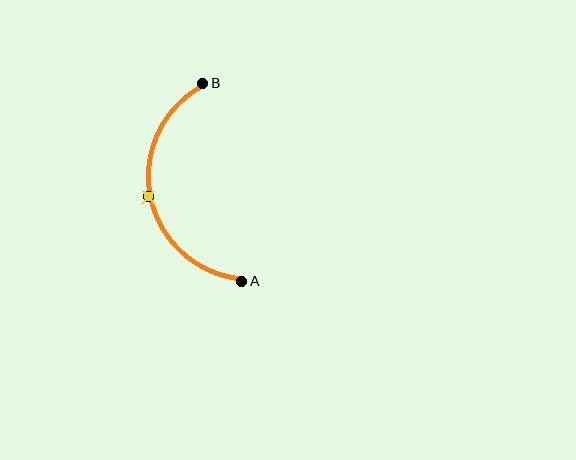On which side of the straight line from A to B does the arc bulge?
The arc bulges to the left of the straight line connecting A and B.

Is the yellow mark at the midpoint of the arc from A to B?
Yes. The yellow mark lies on the arc at equal arc-length from both A and B — it is the arc midpoint.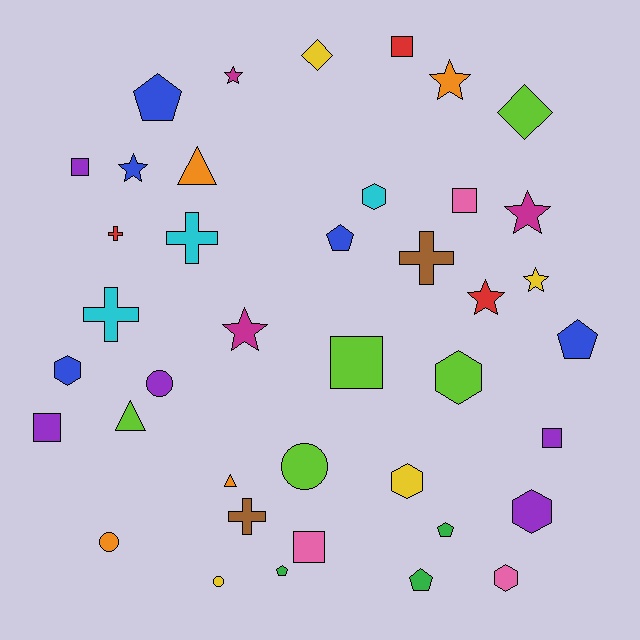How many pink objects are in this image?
There are 3 pink objects.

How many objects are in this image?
There are 40 objects.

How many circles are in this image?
There are 4 circles.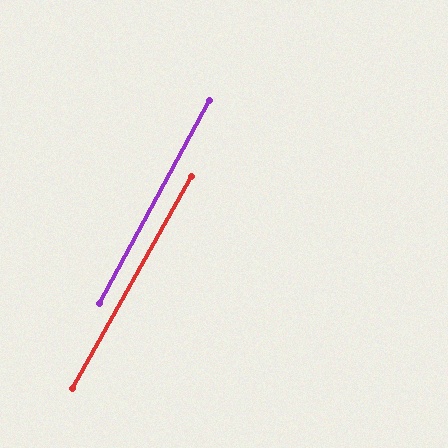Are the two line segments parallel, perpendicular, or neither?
Parallel — their directions differ by only 0.7°.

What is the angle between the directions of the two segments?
Approximately 1 degree.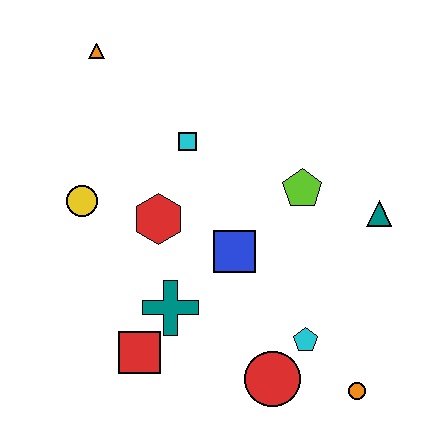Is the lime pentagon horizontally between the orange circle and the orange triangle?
Yes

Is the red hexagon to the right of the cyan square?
No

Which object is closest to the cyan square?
The red hexagon is closest to the cyan square.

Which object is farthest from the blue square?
The orange triangle is farthest from the blue square.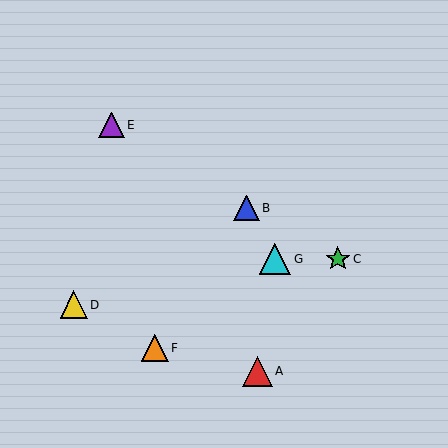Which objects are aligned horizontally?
Objects C, G are aligned horizontally.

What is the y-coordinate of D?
Object D is at y≈305.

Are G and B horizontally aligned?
No, G is at y≈259 and B is at y≈208.